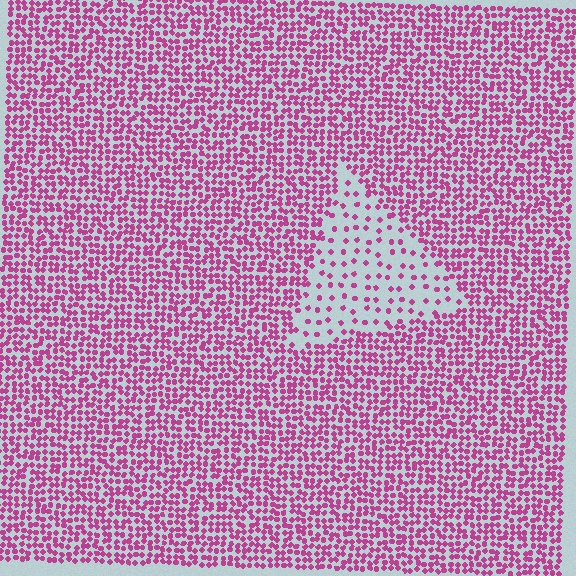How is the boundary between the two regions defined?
The boundary is defined by a change in element density (approximately 3.0x ratio). All elements are the same color, size, and shape.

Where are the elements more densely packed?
The elements are more densely packed outside the triangle boundary.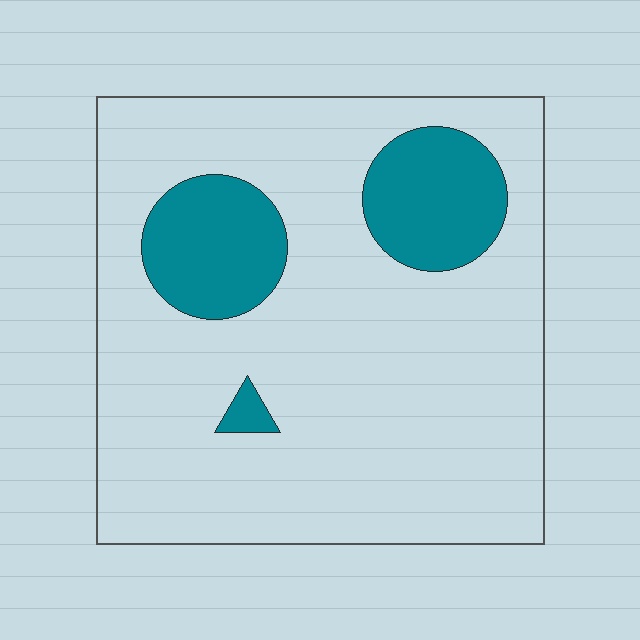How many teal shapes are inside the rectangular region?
3.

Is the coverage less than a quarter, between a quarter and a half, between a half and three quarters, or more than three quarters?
Less than a quarter.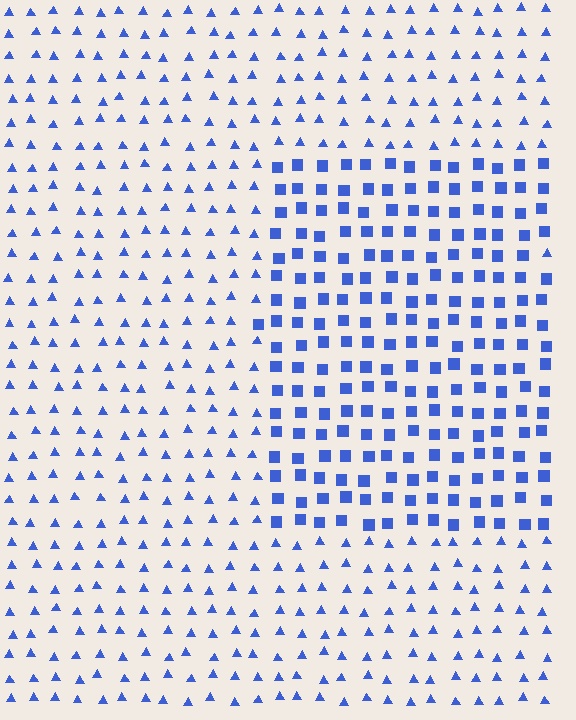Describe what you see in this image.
The image is filled with small blue elements arranged in a uniform grid. A rectangle-shaped region contains squares, while the surrounding area contains triangles. The boundary is defined purely by the change in element shape.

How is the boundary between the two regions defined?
The boundary is defined by a change in element shape: squares inside vs. triangles outside. All elements share the same color and spacing.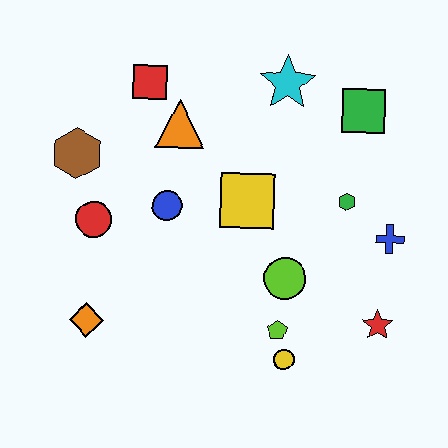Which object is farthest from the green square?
The orange diamond is farthest from the green square.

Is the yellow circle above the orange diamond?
No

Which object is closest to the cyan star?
The green square is closest to the cyan star.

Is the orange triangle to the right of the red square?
Yes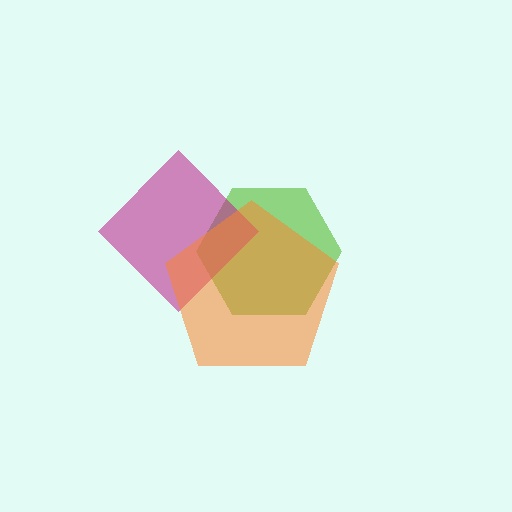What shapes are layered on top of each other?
The layered shapes are: a lime hexagon, a magenta diamond, an orange pentagon.